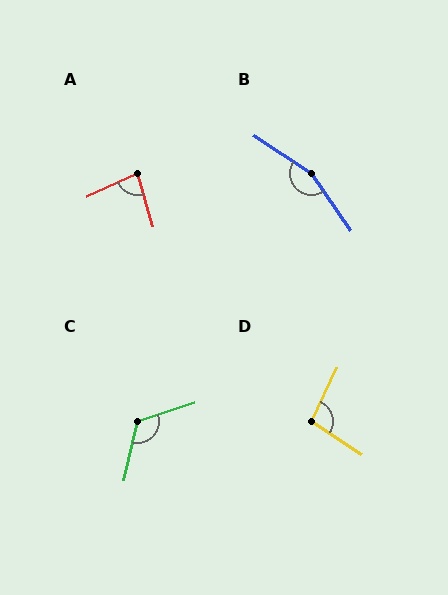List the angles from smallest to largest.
A (82°), D (98°), C (121°), B (158°).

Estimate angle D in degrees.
Approximately 98 degrees.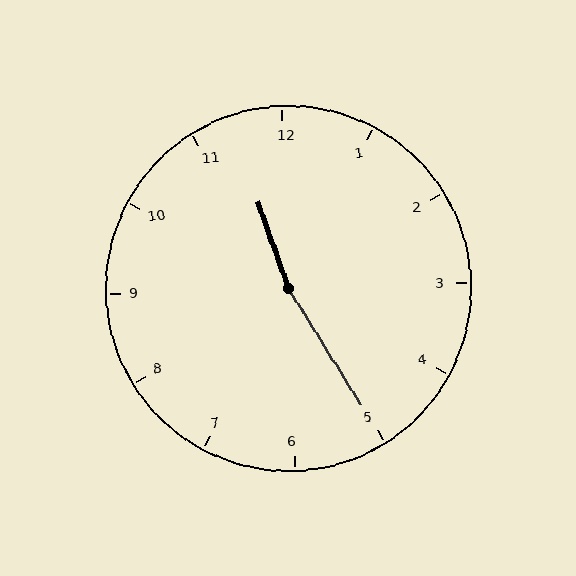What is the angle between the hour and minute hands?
Approximately 168 degrees.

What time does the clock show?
11:25.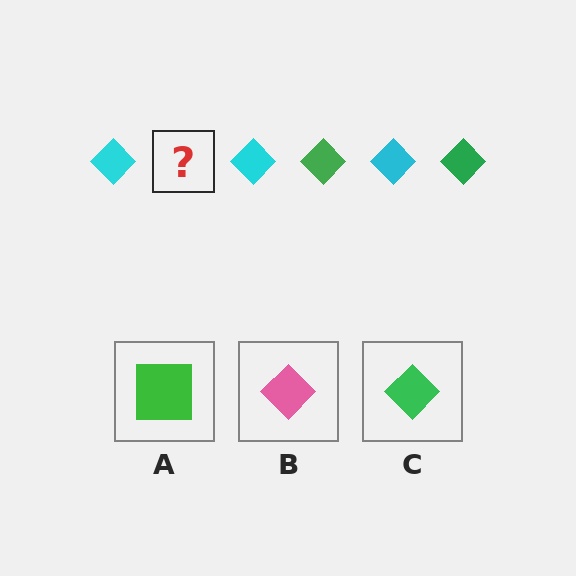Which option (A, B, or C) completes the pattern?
C.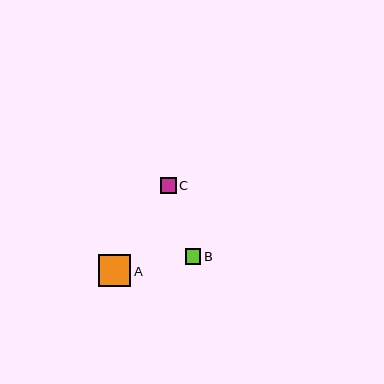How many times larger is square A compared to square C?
Square A is approximately 2.1 times the size of square C.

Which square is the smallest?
Square C is the smallest with a size of approximately 16 pixels.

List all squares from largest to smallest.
From largest to smallest: A, B, C.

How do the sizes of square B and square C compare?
Square B and square C are approximately the same size.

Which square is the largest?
Square A is the largest with a size of approximately 32 pixels.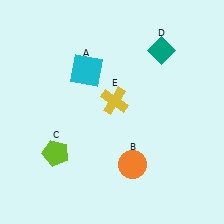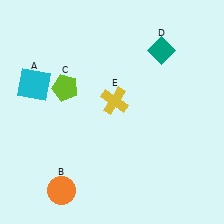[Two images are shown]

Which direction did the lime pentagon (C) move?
The lime pentagon (C) moved up.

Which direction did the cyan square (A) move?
The cyan square (A) moved left.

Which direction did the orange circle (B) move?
The orange circle (B) moved left.